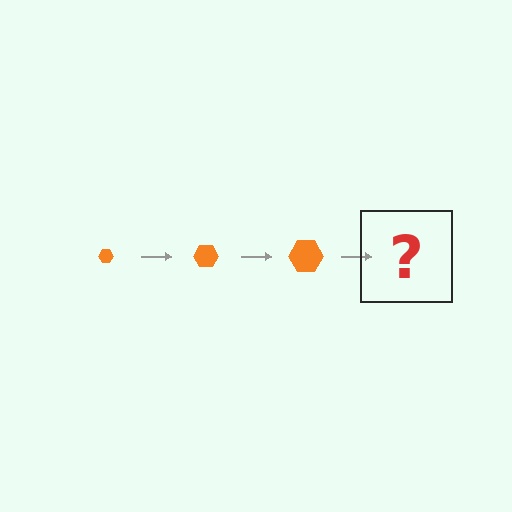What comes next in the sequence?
The next element should be an orange hexagon, larger than the previous one.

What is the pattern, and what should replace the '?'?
The pattern is that the hexagon gets progressively larger each step. The '?' should be an orange hexagon, larger than the previous one.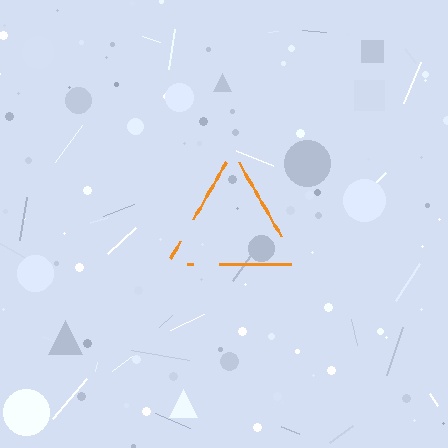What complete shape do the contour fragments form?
The contour fragments form a triangle.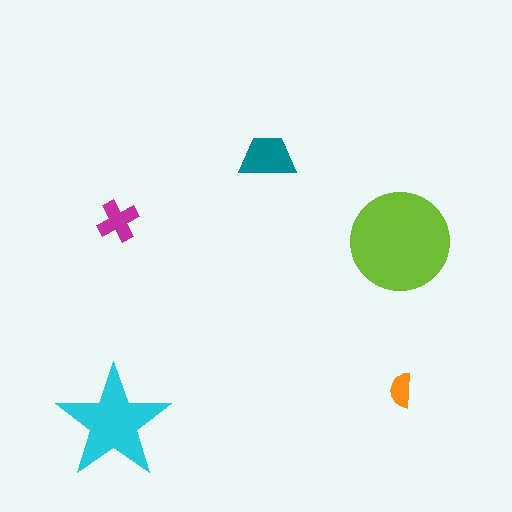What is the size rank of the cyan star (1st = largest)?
2nd.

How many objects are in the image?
There are 5 objects in the image.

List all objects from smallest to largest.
The orange semicircle, the magenta cross, the teal trapezoid, the cyan star, the lime circle.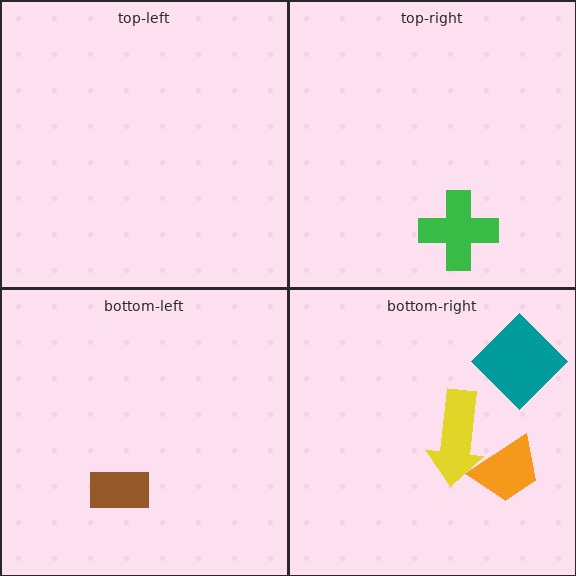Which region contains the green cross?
The top-right region.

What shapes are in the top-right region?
The green cross.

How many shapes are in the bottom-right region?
3.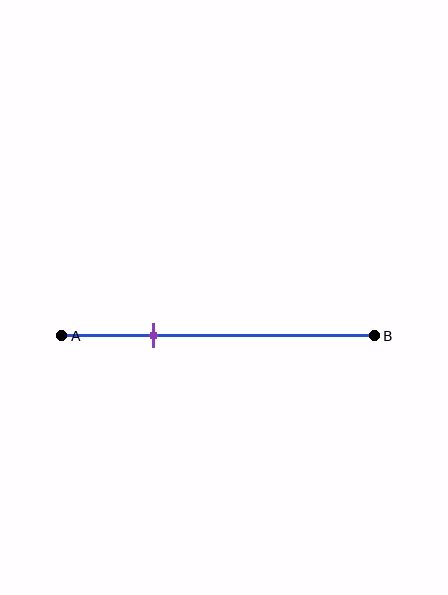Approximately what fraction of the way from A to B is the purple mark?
The purple mark is approximately 30% of the way from A to B.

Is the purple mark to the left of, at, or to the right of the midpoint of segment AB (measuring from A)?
The purple mark is to the left of the midpoint of segment AB.